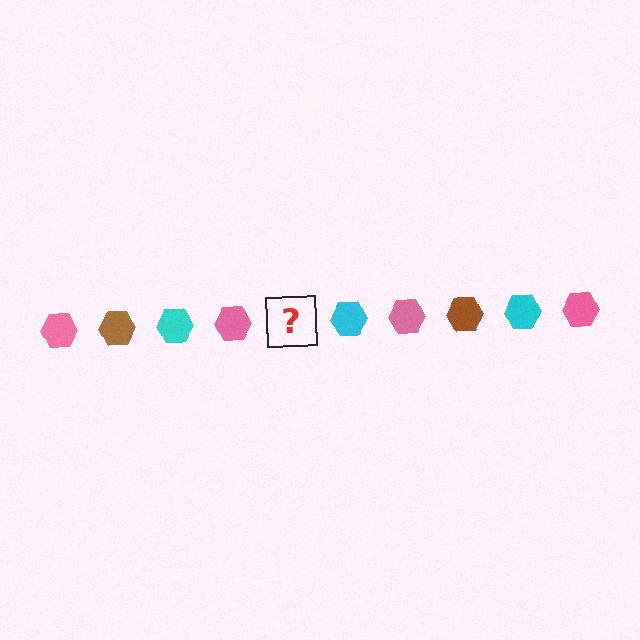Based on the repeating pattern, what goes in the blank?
The blank should be a brown hexagon.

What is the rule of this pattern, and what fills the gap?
The rule is that the pattern cycles through pink, brown, cyan hexagons. The gap should be filled with a brown hexagon.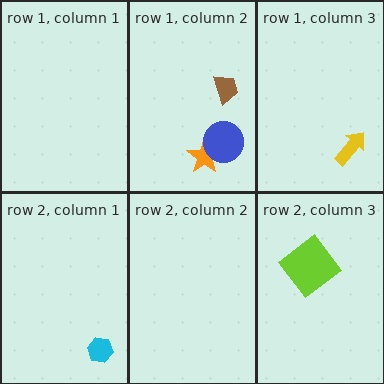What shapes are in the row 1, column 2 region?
The orange star, the blue circle, the brown trapezoid.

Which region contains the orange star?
The row 1, column 2 region.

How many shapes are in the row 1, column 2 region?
3.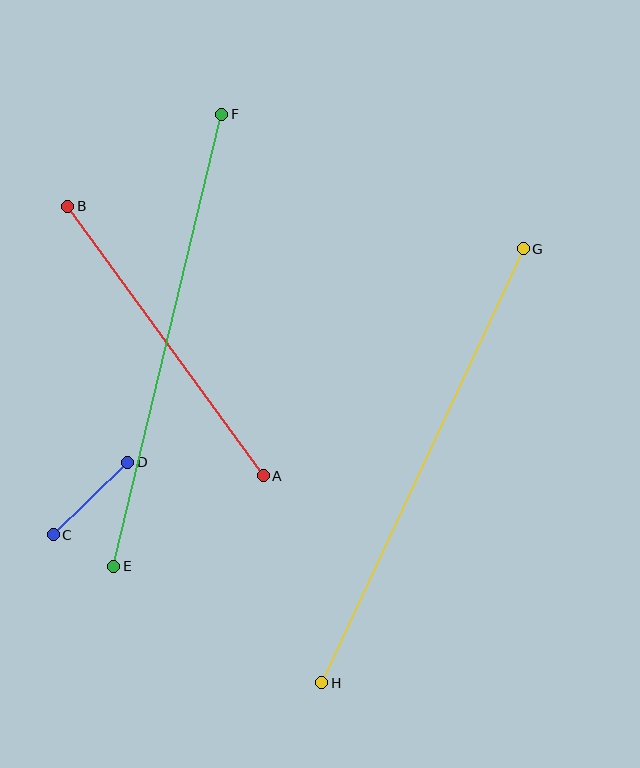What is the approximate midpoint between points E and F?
The midpoint is at approximately (168, 340) pixels.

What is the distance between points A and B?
The distance is approximately 333 pixels.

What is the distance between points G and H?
The distance is approximately 479 pixels.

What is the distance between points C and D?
The distance is approximately 104 pixels.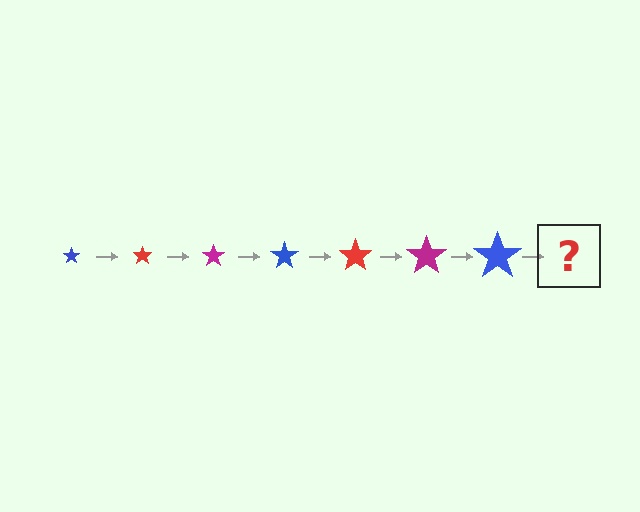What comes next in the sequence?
The next element should be a red star, larger than the previous one.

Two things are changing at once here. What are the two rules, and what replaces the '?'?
The two rules are that the star grows larger each step and the color cycles through blue, red, and magenta. The '?' should be a red star, larger than the previous one.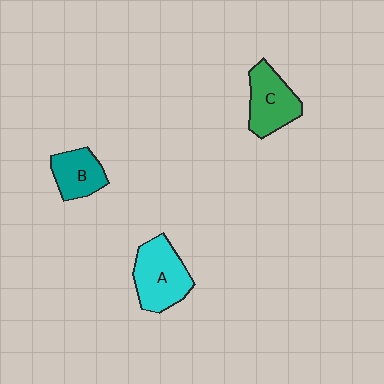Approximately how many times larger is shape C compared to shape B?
Approximately 1.3 times.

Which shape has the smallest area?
Shape B (teal).